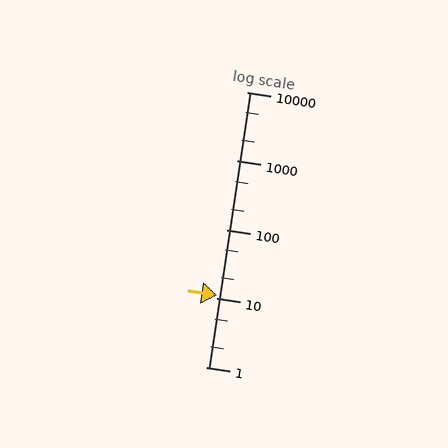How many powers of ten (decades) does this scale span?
The scale spans 4 decades, from 1 to 10000.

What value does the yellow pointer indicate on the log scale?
The pointer indicates approximately 11.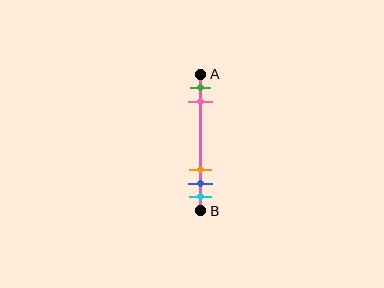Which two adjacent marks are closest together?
The blue and cyan marks are the closest adjacent pair.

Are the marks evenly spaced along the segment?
No, the marks are not evenly spaced.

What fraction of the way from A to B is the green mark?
The green mark is approximately 10% (0.1) of the way from A to B.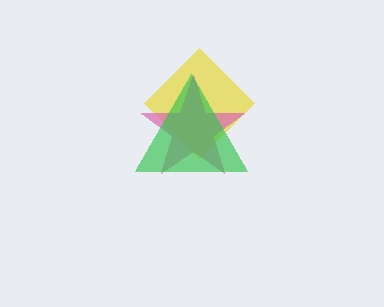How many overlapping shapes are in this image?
There are 3 overlapping shapes in the image.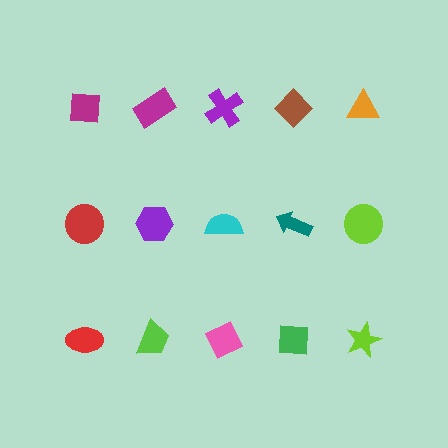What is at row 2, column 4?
A teal arrow.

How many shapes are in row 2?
5 shapes.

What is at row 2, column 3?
A cyan semicircle.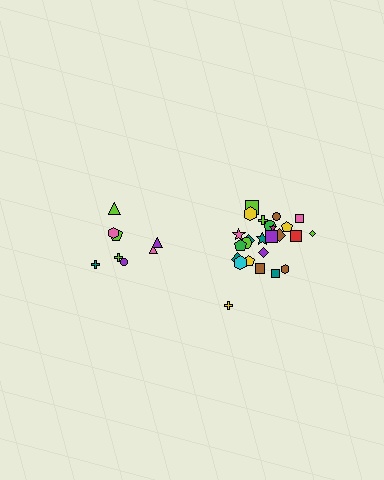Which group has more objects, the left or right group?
The right group.